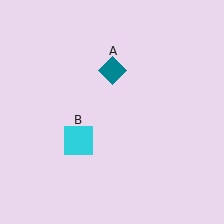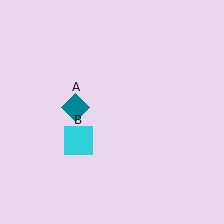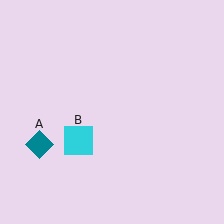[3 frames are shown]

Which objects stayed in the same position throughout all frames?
Cyan square (object B) remained stationary.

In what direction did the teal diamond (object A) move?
The teal diamond (object A) moved down and to the left.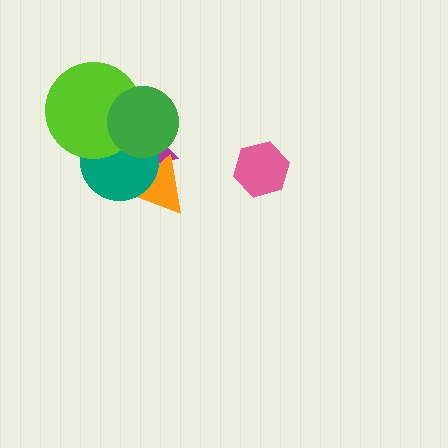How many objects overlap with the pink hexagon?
0 objects overlap with the pink hexagon.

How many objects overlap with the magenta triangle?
5 objects overlap with the magenta triangle.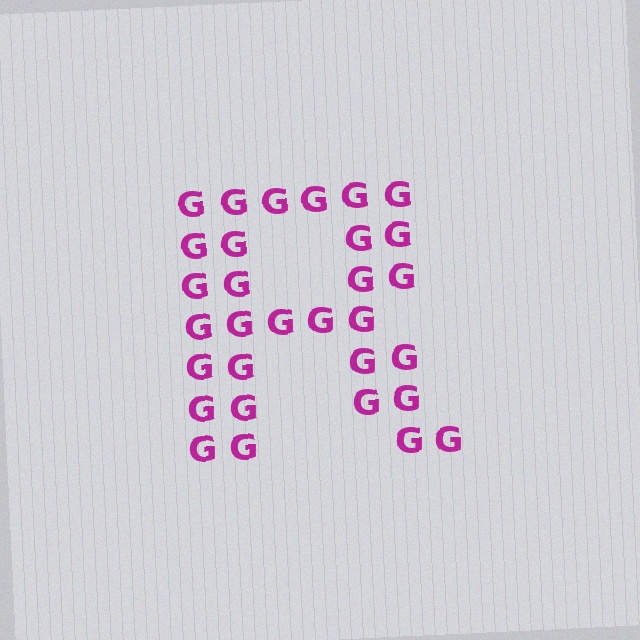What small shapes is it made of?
It is made of small letter G's.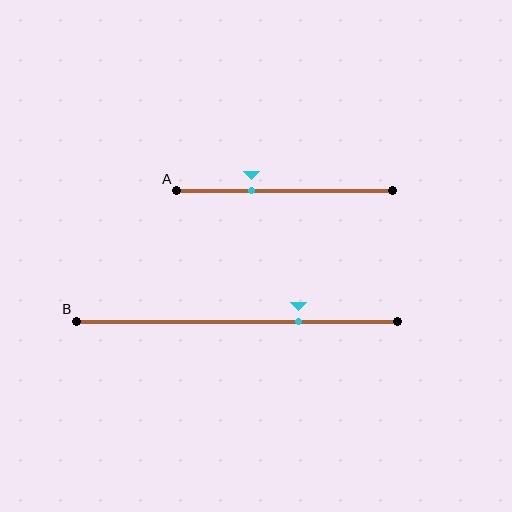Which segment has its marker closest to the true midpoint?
Segment A has its marker closest to the true midpoint.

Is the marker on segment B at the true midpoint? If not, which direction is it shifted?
No, the marker on segment B is shifted to the right by about 19% of the segment length.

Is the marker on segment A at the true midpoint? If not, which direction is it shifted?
No, the marker on segment A is shifted to the left by about 15% of the segment length.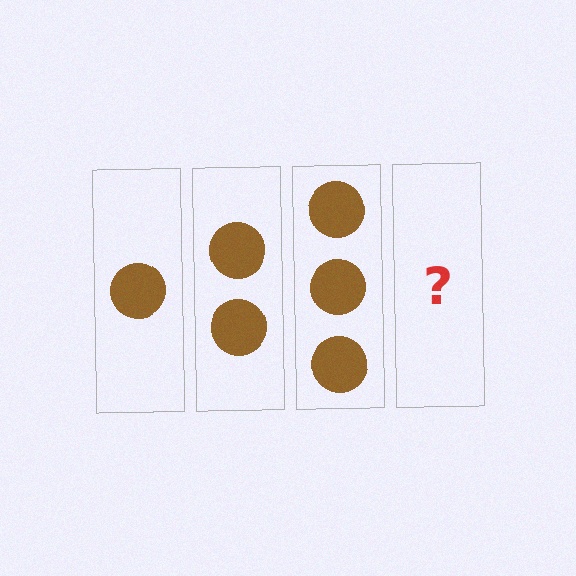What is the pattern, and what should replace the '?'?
The pattern is that each step adds one more circle. The '?' should be 4 circles.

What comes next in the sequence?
The next element should be 4 circles.